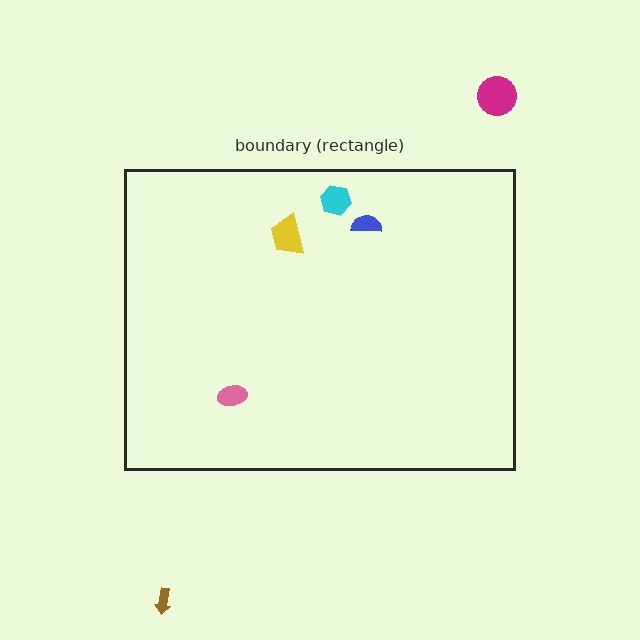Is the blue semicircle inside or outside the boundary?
Inside.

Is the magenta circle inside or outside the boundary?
Outside.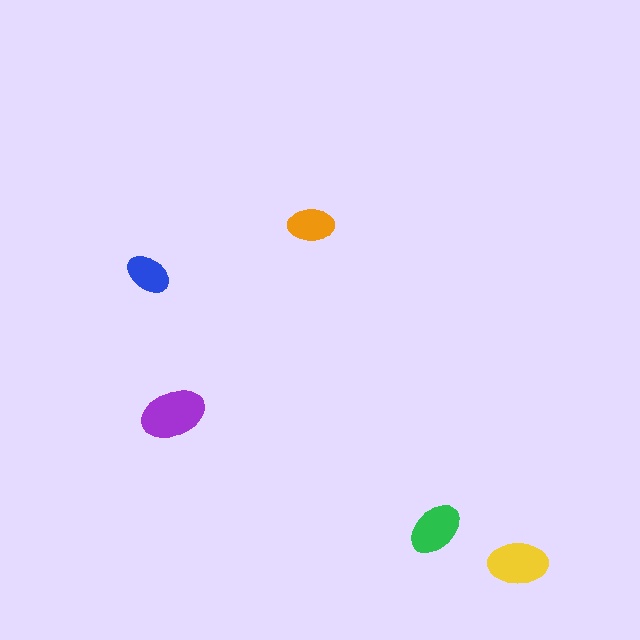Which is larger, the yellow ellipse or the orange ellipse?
The yellow one.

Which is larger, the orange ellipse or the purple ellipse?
The purple one.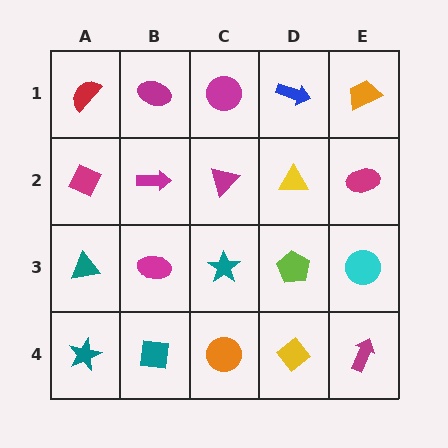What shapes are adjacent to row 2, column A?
A red semicircle (row 1, column A), a teal triangle (row 3, column A), a magenta arrow (row 2, column B).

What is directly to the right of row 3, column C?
A lime pentagon.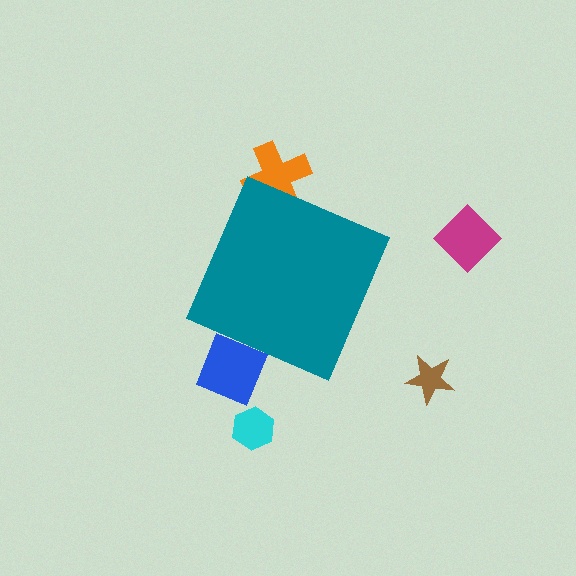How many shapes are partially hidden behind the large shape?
2 shapes are partially hidden.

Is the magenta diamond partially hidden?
No, the magenta diamond is fully visible.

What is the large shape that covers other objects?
A teal diamond.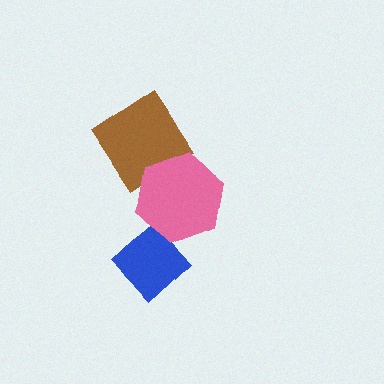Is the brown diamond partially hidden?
Yes, it is partially covered by another shape.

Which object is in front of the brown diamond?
The pink hexagon is in front of the brown diamond.